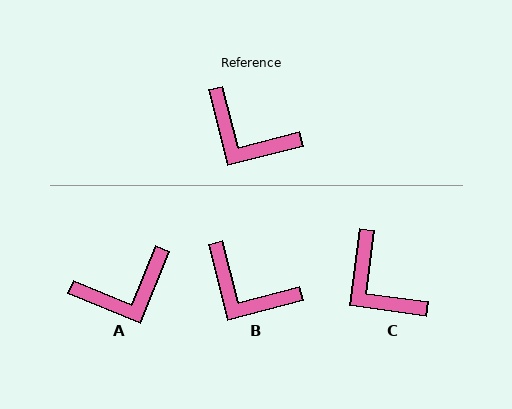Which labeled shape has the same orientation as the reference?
B.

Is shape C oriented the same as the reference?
No, it is off by about 22 degrees.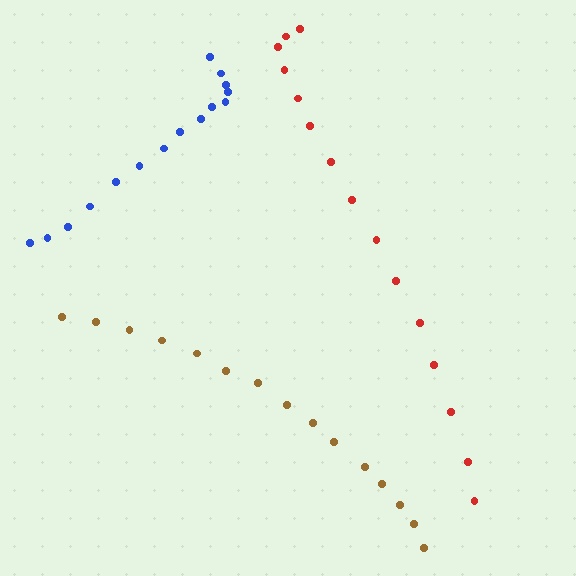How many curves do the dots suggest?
There are 3 distinct paths.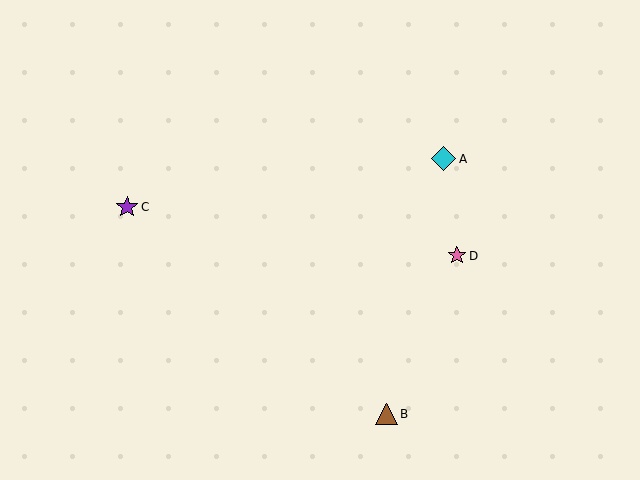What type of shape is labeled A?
Shape A is a cyan diamond.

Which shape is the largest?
The cyan diamond (labeled A) is the largest.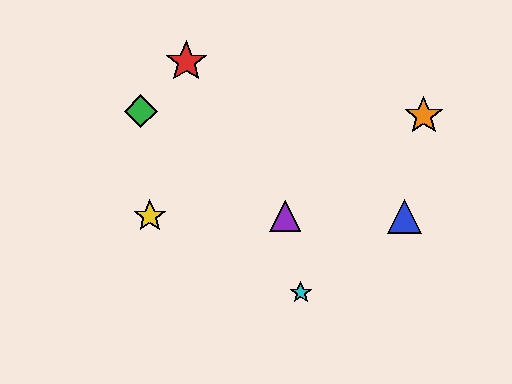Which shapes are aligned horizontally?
The blue triangle, the yellow star, the purple triangle are aligned horizontally.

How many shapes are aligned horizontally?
3 shapes (the blue triangle, the yellow star, the purple triangle) are aligned horizontally.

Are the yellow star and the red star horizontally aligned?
No, the yellow star is at y≈216 and the red star is at y≈62.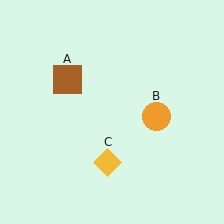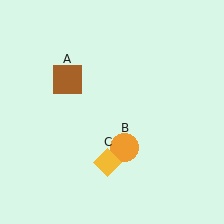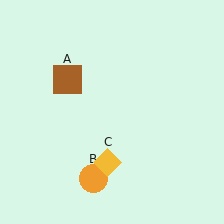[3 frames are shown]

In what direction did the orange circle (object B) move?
The orange circle (object B) moved down and to the left.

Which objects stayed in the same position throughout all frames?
Brown square (object A) and yellow diamond (object C) remained stationary.